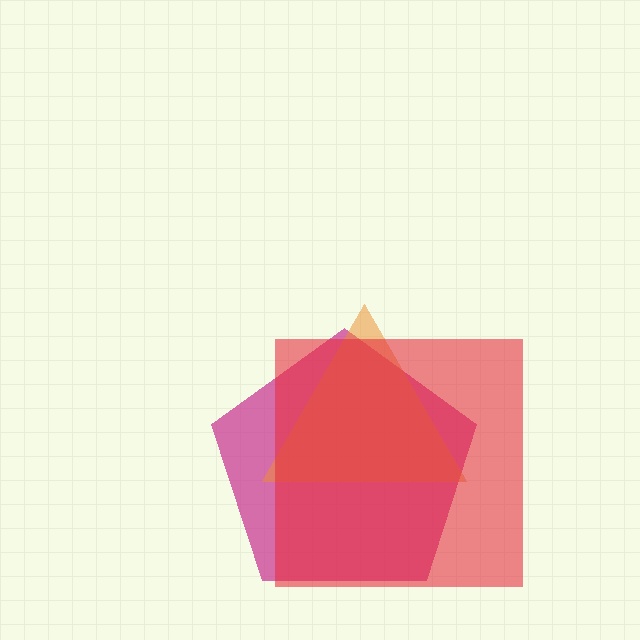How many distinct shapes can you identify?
There are 3 distinct shapes: a magenta pentagon, an orange triangle, a red square.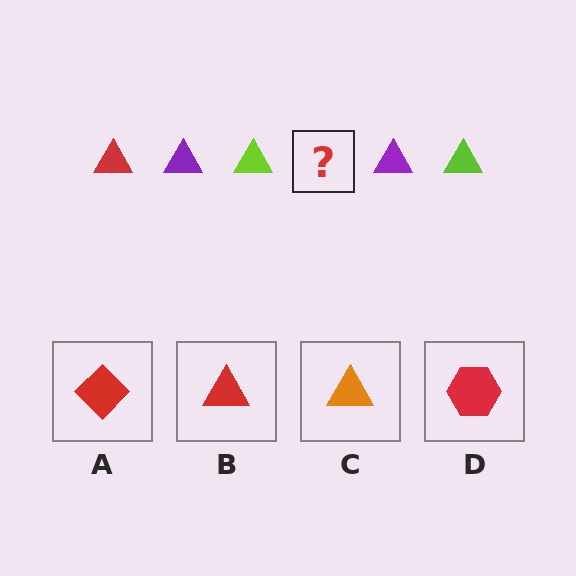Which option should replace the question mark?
Option B.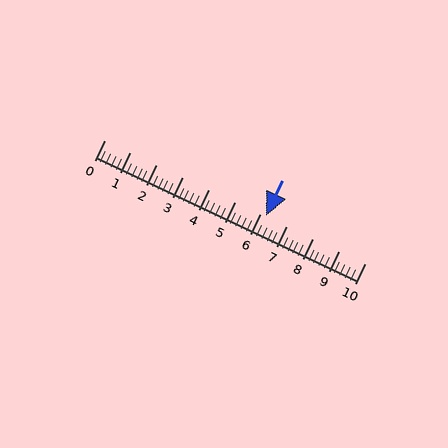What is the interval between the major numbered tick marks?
The major tick marks are spaced 1 units apart.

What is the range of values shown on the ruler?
The ruler shows values from 0 to 10.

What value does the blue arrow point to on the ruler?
The blue arrow points to approximately 6.2.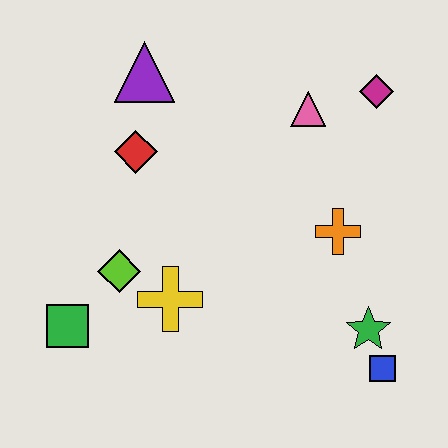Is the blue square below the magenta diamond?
Yes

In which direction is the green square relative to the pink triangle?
The green square is to the left of the pink triangle.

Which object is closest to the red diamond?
The purple triangle is closest to the red diamond.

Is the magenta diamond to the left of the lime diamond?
No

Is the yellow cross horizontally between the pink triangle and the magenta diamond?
No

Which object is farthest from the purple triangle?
The blue square is farthest from the purple triangle.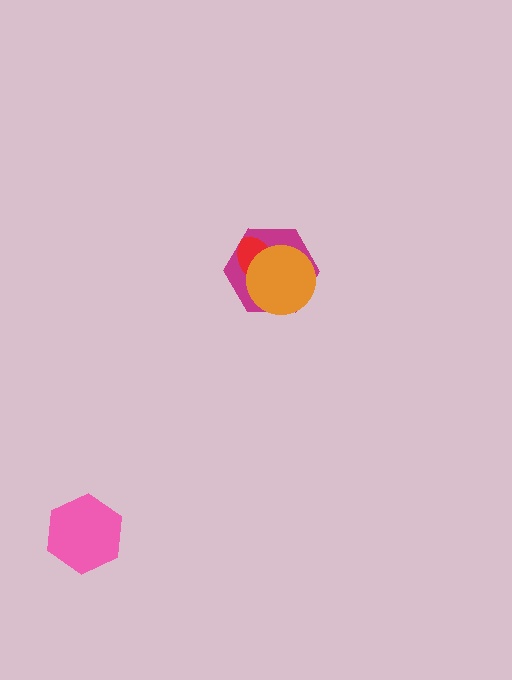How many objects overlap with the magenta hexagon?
2 objects overlap with the magenta hexagon.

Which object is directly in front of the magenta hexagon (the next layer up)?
The red ellipse is directly in front of the magenta hexagon.